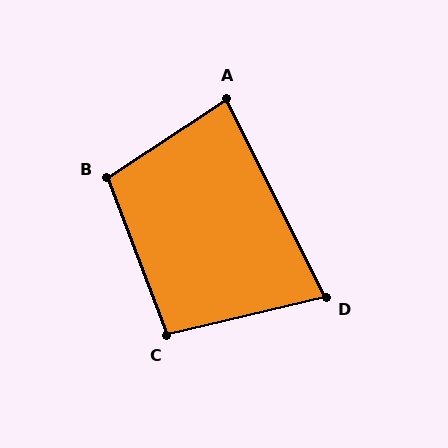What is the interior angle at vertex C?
Approximately 97 degrees (obtuse).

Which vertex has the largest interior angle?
B, at approximately 103 degrees.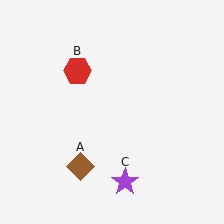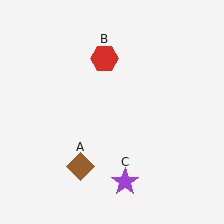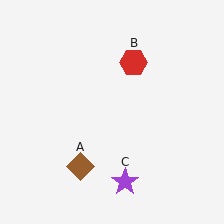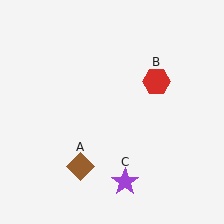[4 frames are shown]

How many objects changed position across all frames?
1 object changed position: red hexagon (object B).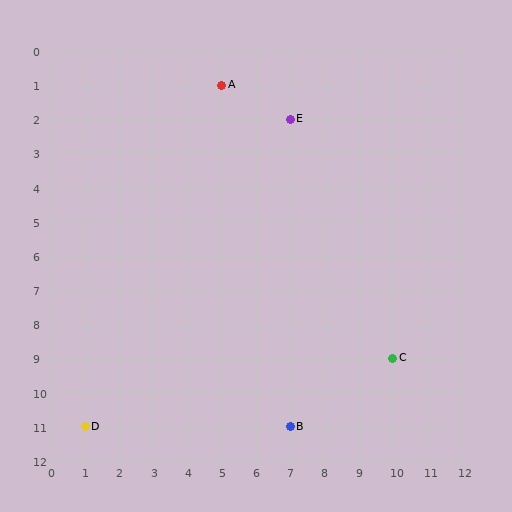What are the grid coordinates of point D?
Point D is at grid coordinates (1, 11).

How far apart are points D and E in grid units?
Points D and E are 6 columns and 9 rows apart (about 10.8 grid units diagonally).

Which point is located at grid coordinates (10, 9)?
Point C is at (10, 9).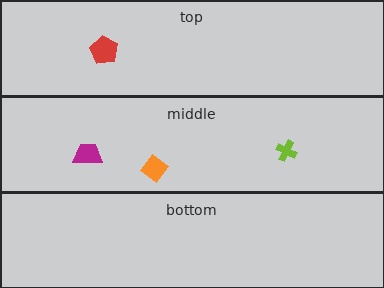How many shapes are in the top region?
1.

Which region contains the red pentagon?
The top region.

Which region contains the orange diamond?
The middle region.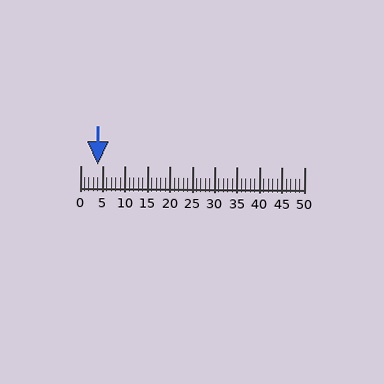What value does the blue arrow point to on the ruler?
The blue arrow points to approximately 4.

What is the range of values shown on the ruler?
The ruler shows values from 0 to 50.